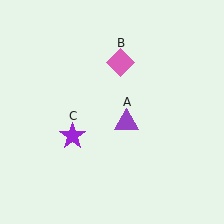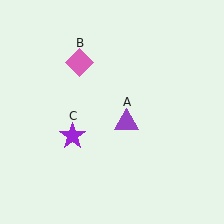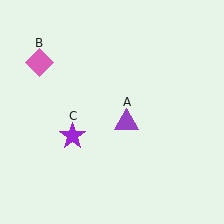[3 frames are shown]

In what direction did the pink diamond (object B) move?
The pink diamond (object B) moved left.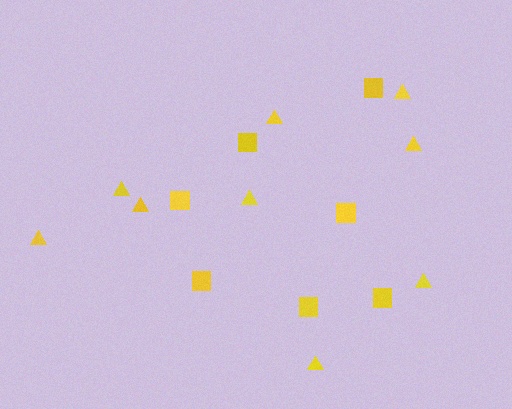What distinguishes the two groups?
There are 2 groups: one group of squares (7) and one group of triangles (9).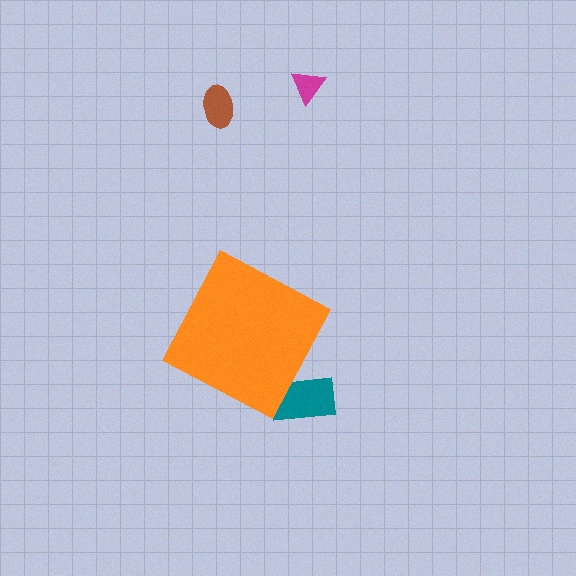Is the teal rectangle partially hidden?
Yes, the teal rectangle is partially hidden behind the orange diamond.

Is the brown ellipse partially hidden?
No, the brown ellipse is fully visible.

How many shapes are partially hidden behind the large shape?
1 shape is partially hidden.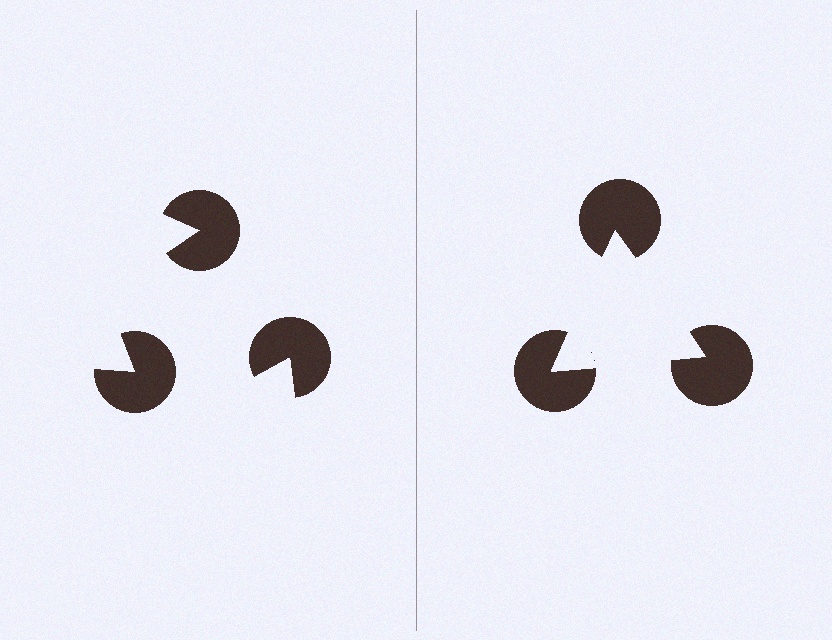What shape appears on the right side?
An illusory triangle.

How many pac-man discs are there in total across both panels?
6 — 3 on each side.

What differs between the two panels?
The pac-man discs are positioned identically on both sides; only the wedge orientations differ. On the right they align to a triangle; on the left they are misaligned.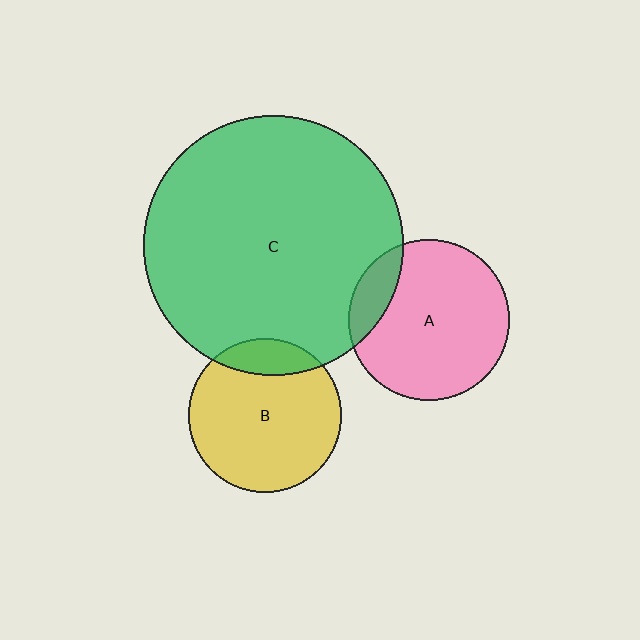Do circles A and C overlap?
Yes.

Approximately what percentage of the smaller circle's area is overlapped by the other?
Approximately 15%.